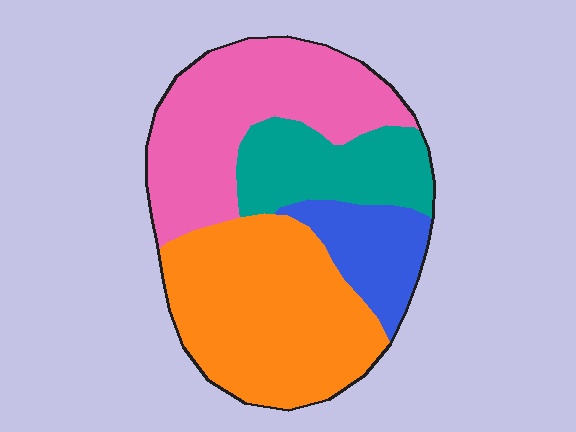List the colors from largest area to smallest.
From largest to smallest: orange, pink, teal, blue.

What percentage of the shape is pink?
Pink covers about 30% of the shape.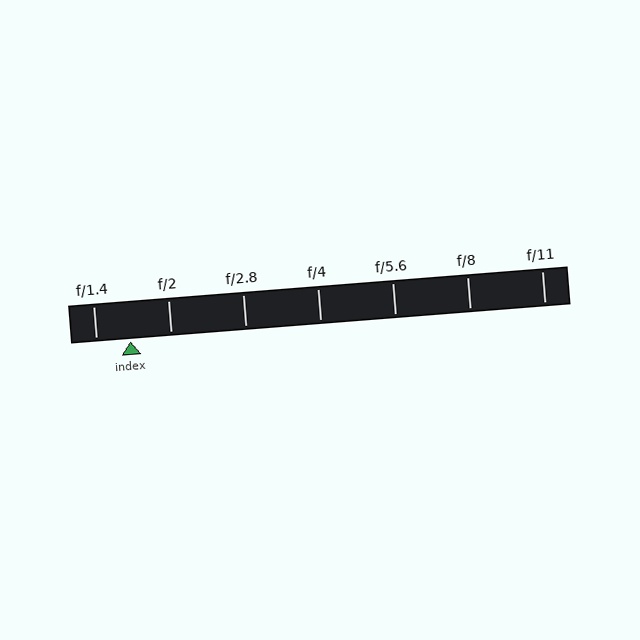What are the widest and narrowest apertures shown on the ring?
The widest aperture shown is f/1.4 and the narrowest is f/11.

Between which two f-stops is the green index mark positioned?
The index mark is between f/1.4 and f/2.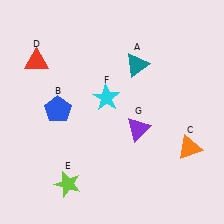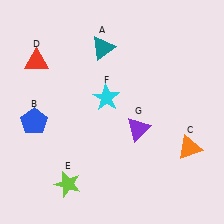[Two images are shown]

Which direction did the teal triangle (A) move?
The teal triangle (A) moved left.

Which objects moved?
The objects that moved are: the teal triangle (A), the blue pentagon (B).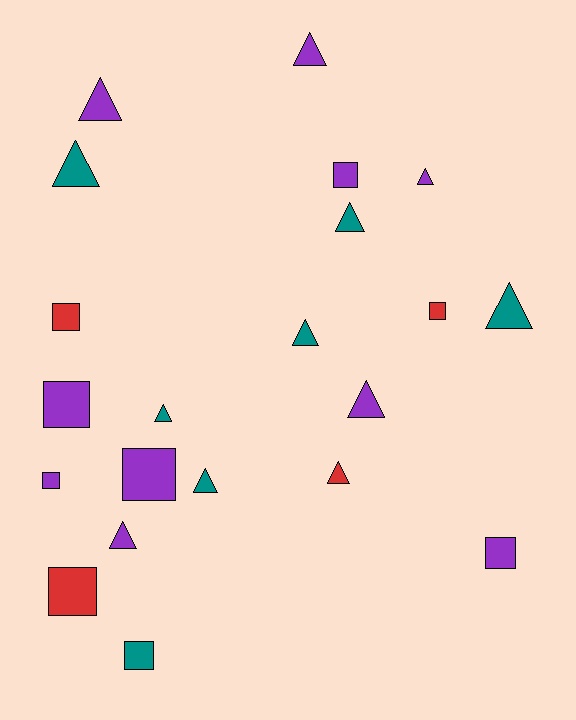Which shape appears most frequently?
Triangle, with 12 objects.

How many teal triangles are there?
There are 6 teal triangles.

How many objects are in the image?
There are 21 objects.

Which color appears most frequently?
Purple, with 10 objects.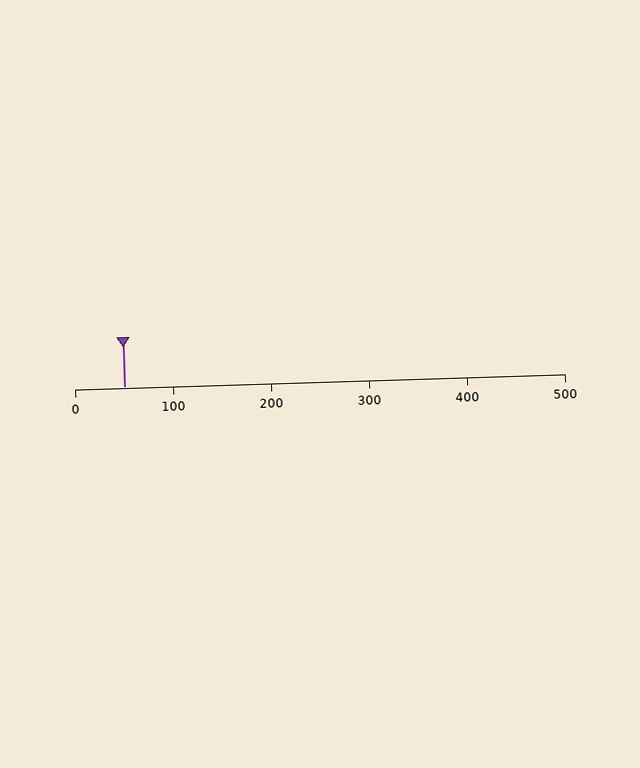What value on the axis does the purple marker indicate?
The marker indicates approximately 50.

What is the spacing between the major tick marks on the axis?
The major ticks are spaced 100 apart.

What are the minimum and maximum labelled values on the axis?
The axis runs from 0 to 500.